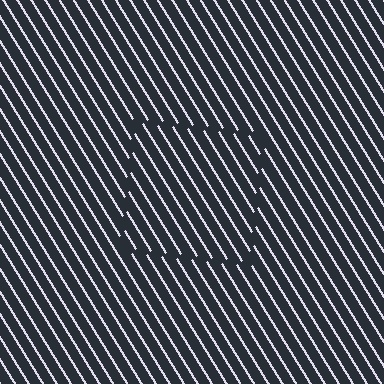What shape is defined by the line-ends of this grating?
An illusory square. The interior of the shape contains the same grating, shifted by half a period — the contour is defined by the phase discontinuity where line-ends from the inner and outer gratings abut.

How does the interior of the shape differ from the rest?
The interior of the shape contains the same grating, shifted by half a period — the contour is defined by the phase discontinuity where line-ends from the inner and outer gratings abut.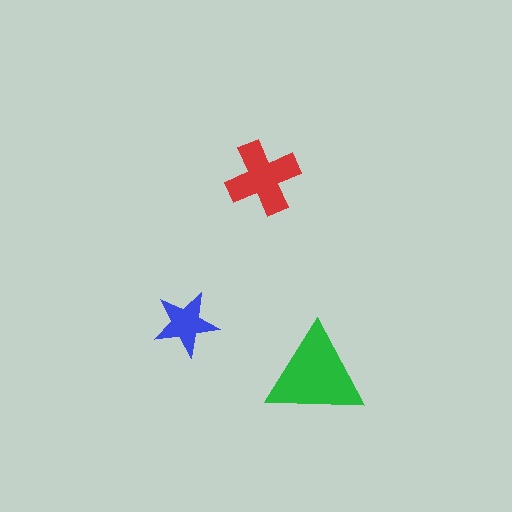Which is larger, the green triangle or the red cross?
The green triangle.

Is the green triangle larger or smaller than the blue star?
Larger.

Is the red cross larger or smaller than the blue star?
Larger.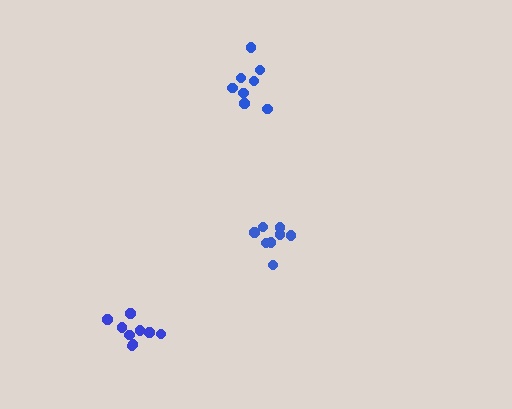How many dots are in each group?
Group 1: 8 dots, Group 2: 9 dots, Group 3: 8 dots (25 total).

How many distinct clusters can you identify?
There are 3 distinct clusters.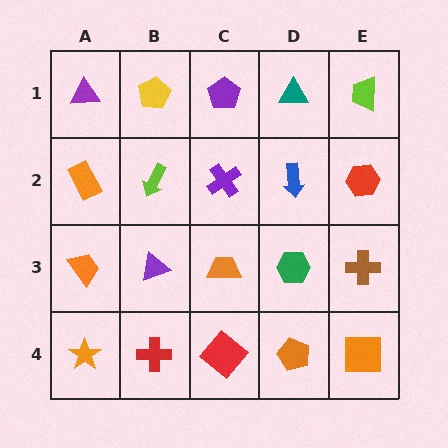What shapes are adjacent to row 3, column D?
A blue arrow (row 2, column D), an orange pentagon (row 4, column D), an orange trapezoid (row 3, column C), a brown cross (row 3, column E).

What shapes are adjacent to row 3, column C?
A purple cross (row 2, column C), a red diamond (row 4, column C), a purple triangle (row 3, column B), a green hexagon (row 3, column D).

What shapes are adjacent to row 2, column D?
A teal triangle (row 1, column D), a green hexagon (row 3, column D), a purple cross (row 2, column C), a red hexagon (row 2, column E).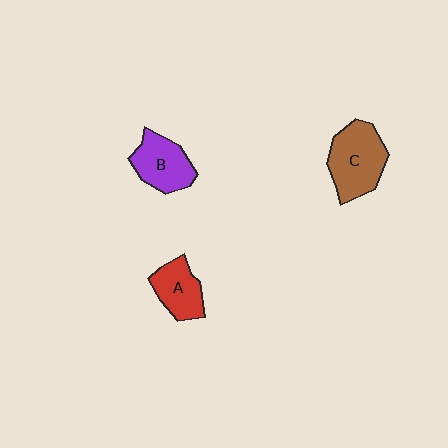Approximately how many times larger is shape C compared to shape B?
Approximately 1.3 times.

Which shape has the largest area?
Shape C (brown).